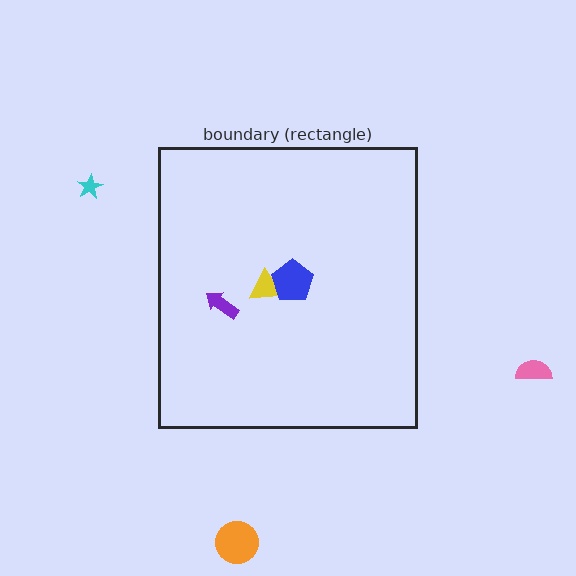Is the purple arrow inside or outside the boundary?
Inside.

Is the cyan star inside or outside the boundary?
Outside.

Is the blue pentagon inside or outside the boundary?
Inside.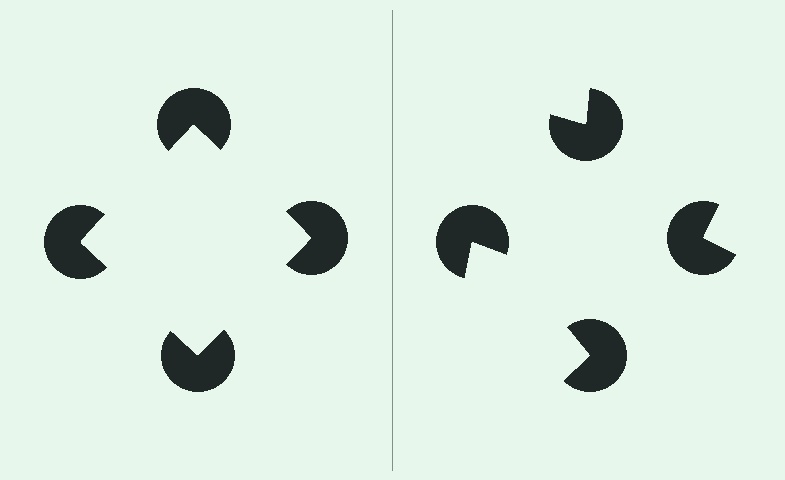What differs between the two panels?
The pac-man discs are positioned identically on both sides; only the wedge orientations differ. On the left they align to a square; on the right they are misaligned.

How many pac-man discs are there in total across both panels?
8 — 4 on each side.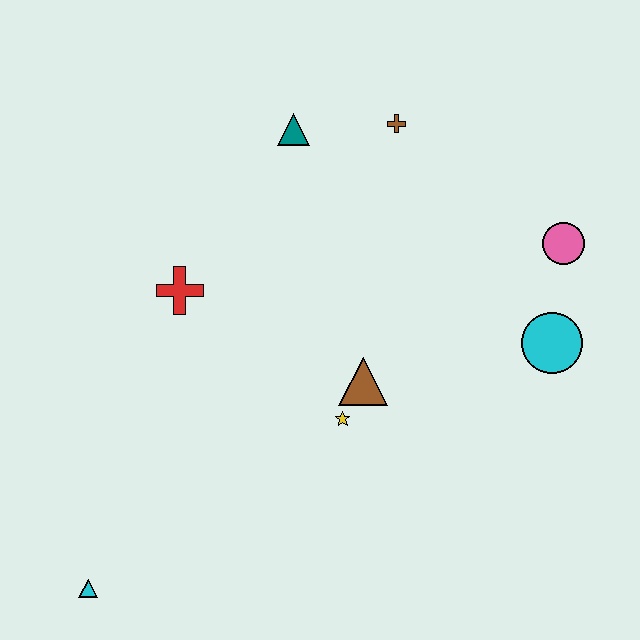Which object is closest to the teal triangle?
The brown cross is closest to the teal triangle.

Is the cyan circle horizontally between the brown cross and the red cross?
No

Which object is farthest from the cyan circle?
The cyan triangle is farthest from the cyan circle.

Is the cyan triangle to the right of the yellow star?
No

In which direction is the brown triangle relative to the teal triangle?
The brown triangle is below the teal triangle.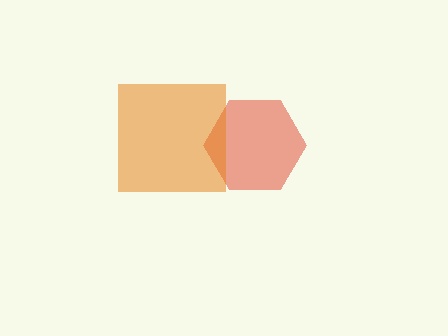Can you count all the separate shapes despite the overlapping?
Yes, there are 2 separate shapes.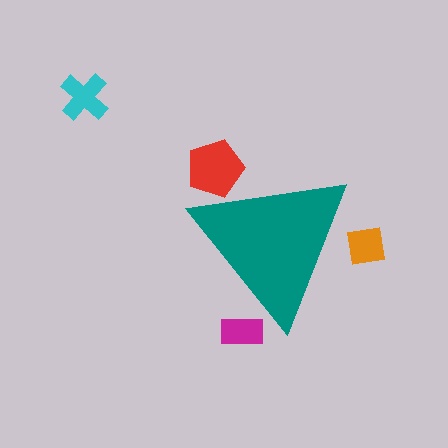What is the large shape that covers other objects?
A teal triangle.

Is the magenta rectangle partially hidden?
Yes, the magenta rectangle is partially hidden behind the teal triangle.